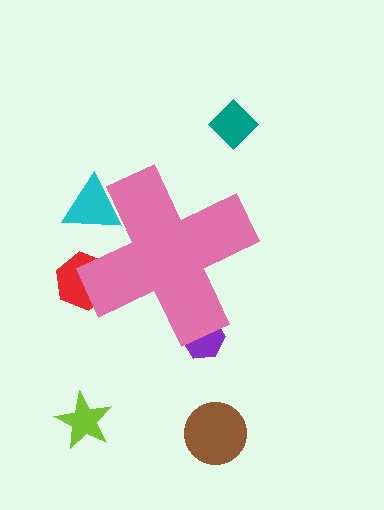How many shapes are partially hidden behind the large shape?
3 shapes are partially hidden.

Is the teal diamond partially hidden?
No, the teal diamond is fully visible.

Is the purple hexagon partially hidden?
Yes, the purple hexagon is partially hidden behind the pink cross.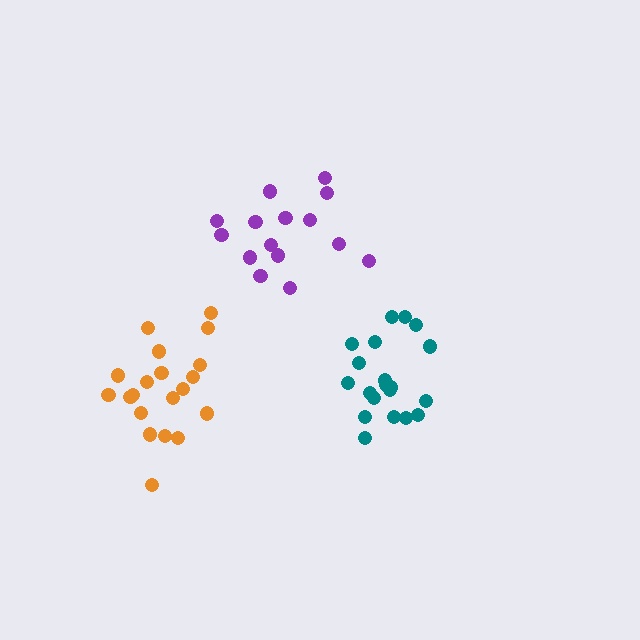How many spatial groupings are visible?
There are 3 spatial groupings.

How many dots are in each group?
Group 1: 20 dots, Group 2: 15 dots, Group 3: 20 dots (55 total).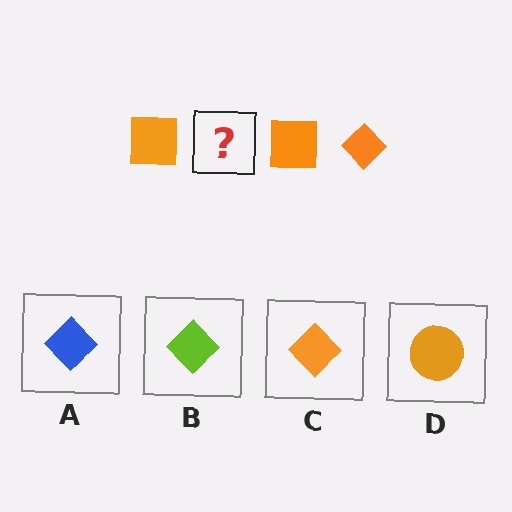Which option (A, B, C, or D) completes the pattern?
C.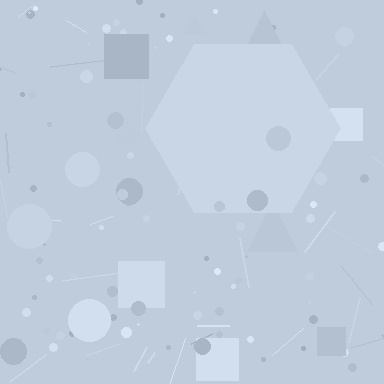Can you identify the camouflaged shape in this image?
The camouflaged shape is a hexagon.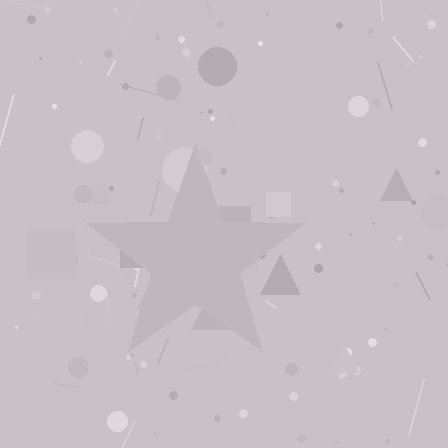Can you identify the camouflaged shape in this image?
The camouflaged shape is a star.